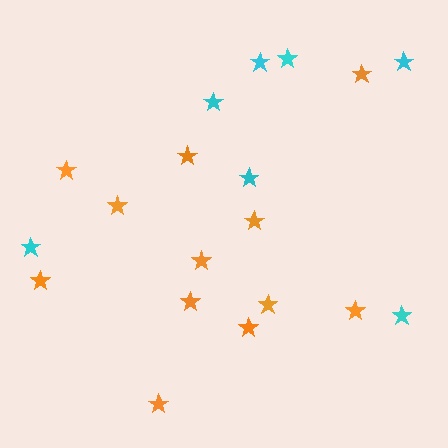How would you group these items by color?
There are 2 groups: one group of orange stars (12) and one group of cyan stars (7).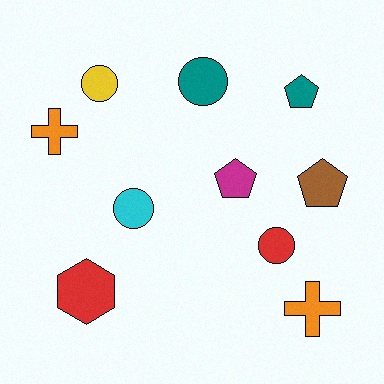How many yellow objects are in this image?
There is 1 yellow object.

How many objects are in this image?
There are 10 objects.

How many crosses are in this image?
There are 2 crosses.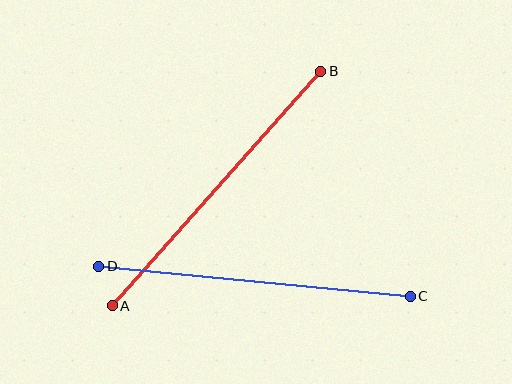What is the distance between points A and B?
The distance is approximately 314 pixels.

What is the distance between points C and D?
The distance is approximately 313 pixels.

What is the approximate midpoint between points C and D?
The midpoint is at approximately (255, 281) pixels.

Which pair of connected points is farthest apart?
Points A and B are farthest apart.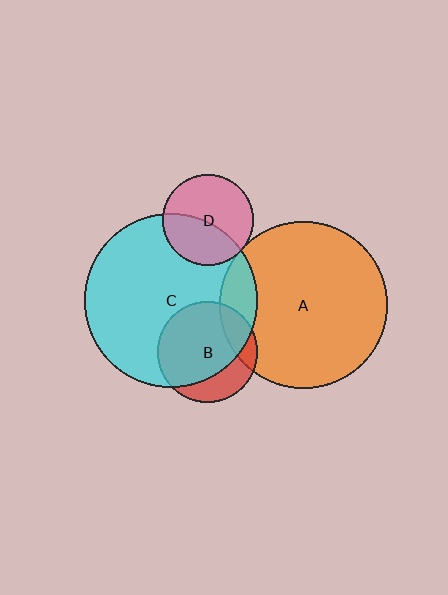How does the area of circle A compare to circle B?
Approximately 2.8 times.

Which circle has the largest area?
Circle C (cyan).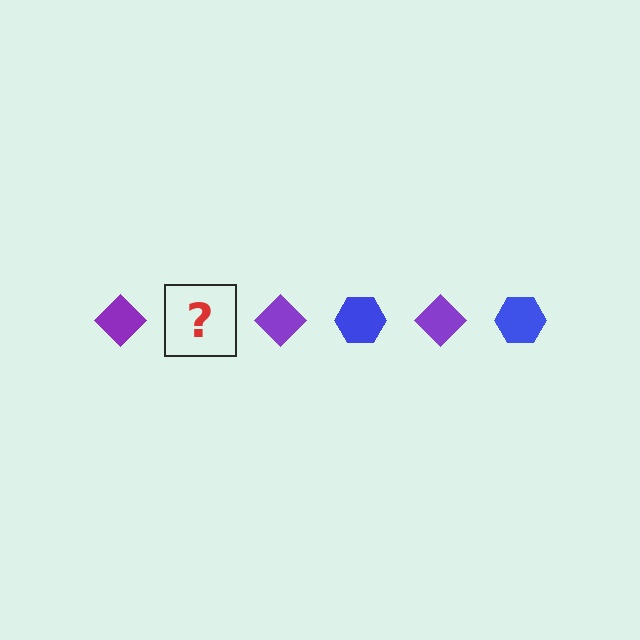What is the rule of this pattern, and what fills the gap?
The rule is that the pattern alternates between purple diamond and blue hexagon. The gap should be filled with a blue hexagon.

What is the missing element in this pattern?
The missing element is a blue hexagon.